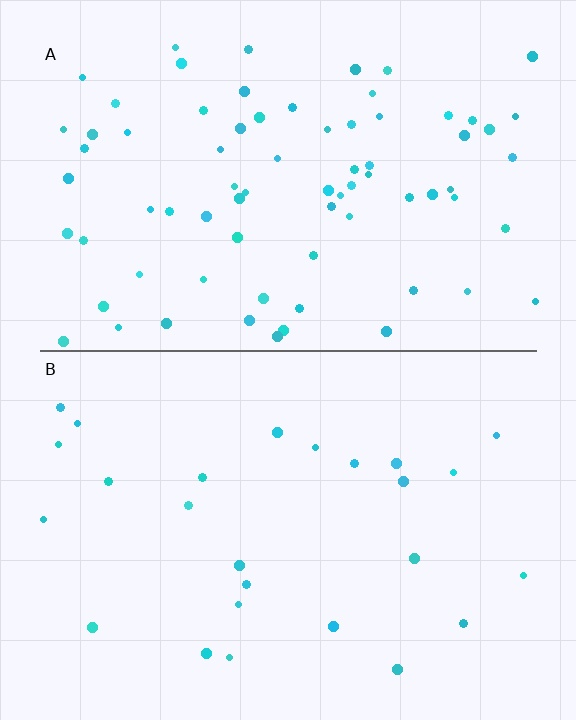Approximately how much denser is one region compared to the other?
Approximately 2.9× — region A over region B.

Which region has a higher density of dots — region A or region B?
A (the top).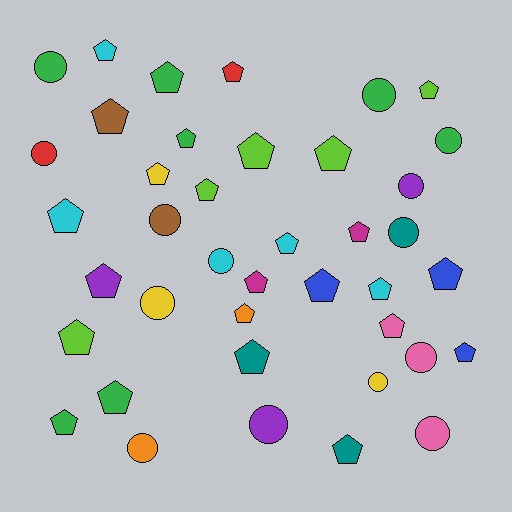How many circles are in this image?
There are 14 circles.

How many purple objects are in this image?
There are 3 purple objects.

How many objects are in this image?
There are 40 objects.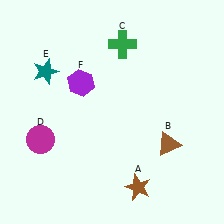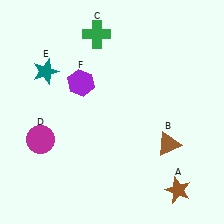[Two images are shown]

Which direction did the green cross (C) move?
The green cross (C) moved left.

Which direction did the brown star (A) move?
The brown star (A) moved right.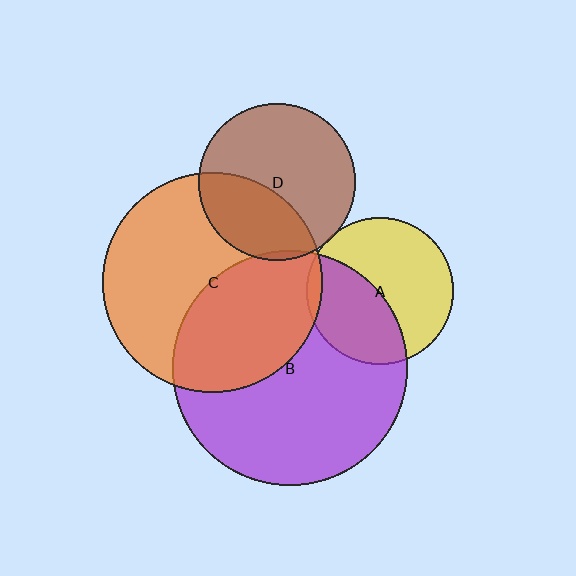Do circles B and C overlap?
Yes.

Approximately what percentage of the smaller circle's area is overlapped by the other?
Approximately 40%.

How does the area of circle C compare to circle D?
Approximately 2.0 times.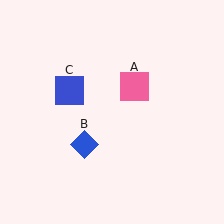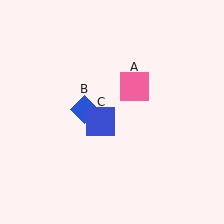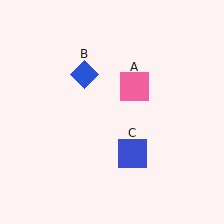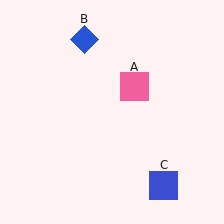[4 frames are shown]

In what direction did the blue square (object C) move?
The blue square (object C) moved down and to the right.